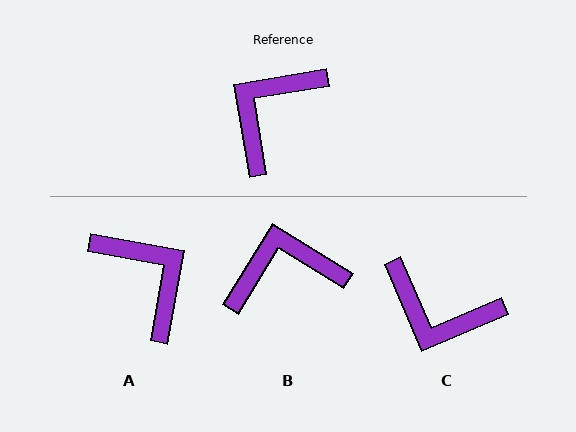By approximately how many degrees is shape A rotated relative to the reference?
Approximately 110 degrees clockwise.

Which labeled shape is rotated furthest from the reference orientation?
A, about 110 degrees away.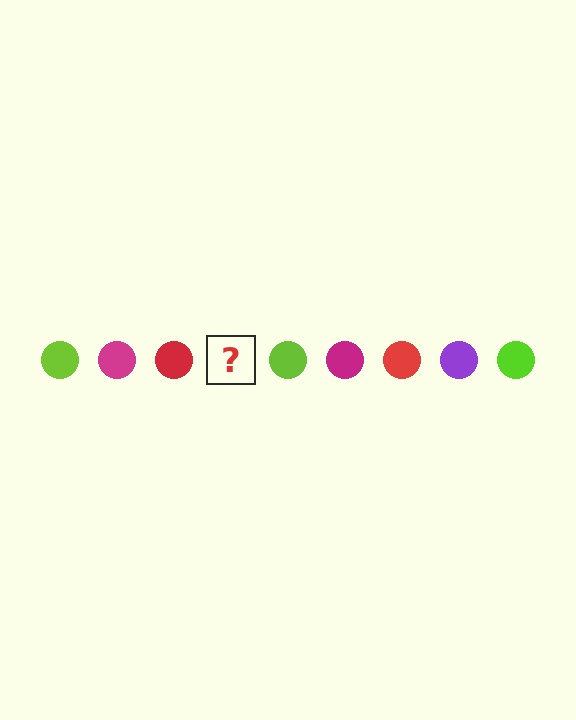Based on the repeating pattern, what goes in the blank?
The blank should be a purple circle.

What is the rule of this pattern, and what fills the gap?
The rule is that the pattern cycles through lime, magenta, red, purple circles. The gap should be filled with a purple circle.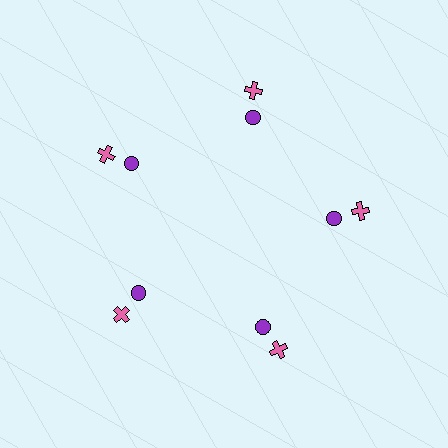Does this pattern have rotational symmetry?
Yes, this pattern has 5-fold rotational symmetry. It looks the same after rotating 72 degrees around the center.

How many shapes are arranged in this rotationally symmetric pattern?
There are 10 shapes, arranged in 5 groups of 2.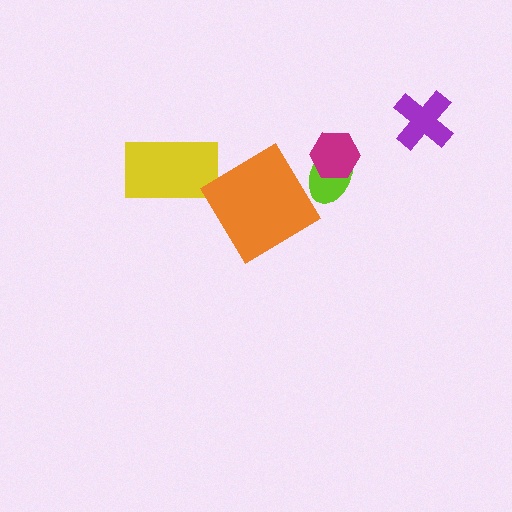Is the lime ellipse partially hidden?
Yes, it is partially covered by another shape.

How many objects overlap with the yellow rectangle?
0 objects overlap with the yellow rectangle.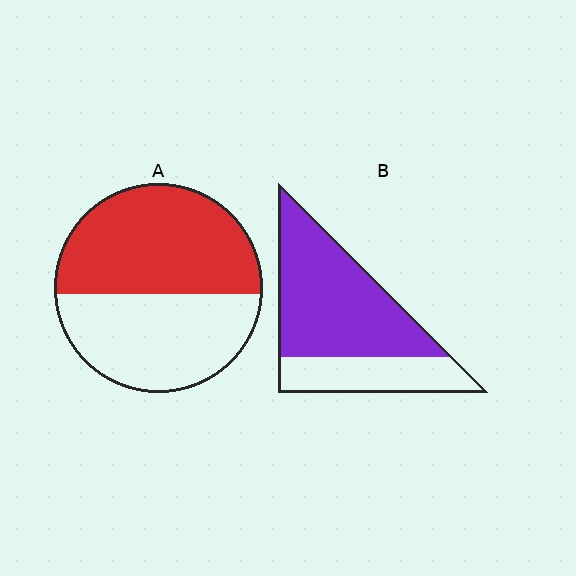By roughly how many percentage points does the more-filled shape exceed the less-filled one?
By roughly 15 percentage points (B over A).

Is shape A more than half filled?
Roughly half.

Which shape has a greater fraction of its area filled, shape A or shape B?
Shape B.